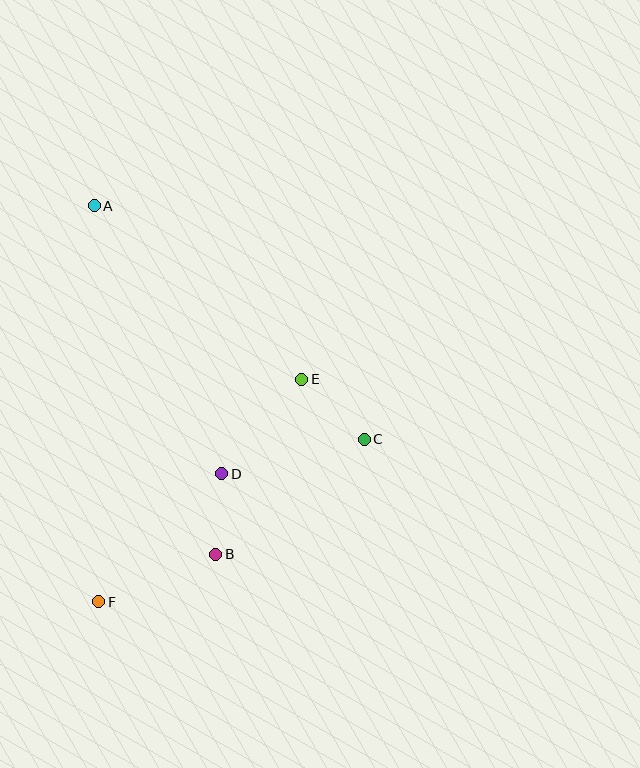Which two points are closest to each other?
Points B and D are closest to each other.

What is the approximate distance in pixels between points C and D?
The distance between C and D is approximately 147 pixels.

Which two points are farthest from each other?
Points A and F are farthest from each other.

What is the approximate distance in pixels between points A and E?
The distance between A and E is approximately 270 pixels.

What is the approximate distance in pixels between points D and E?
The distance between D and E is approximately 124 pixels.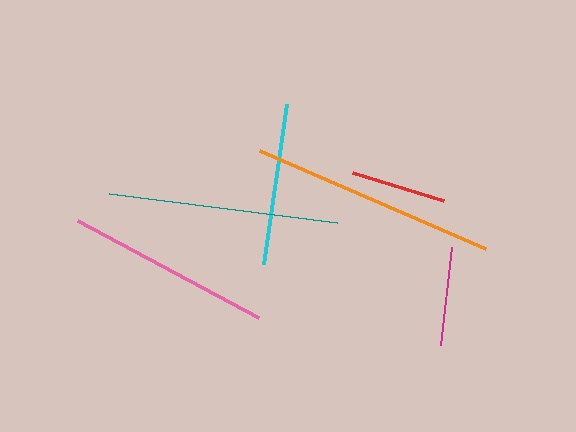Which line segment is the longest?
The orange line is the longest at approximately 247 pixels.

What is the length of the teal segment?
The teal segment is approximately 230 pixels long.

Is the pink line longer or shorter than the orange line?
The orange line is longer than the pink line.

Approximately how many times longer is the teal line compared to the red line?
The teal line is approximately 2.4 times the length of the red line.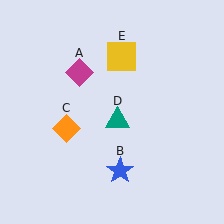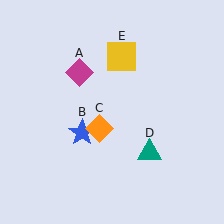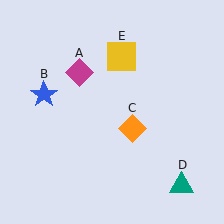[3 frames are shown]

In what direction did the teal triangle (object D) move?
The teal triangle (object D) moved down and to the right.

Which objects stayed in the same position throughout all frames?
Magenta diamond (object A) and yellow square (object E) remained stationary.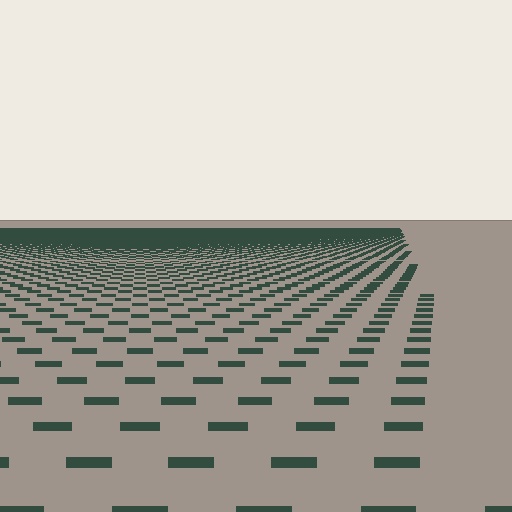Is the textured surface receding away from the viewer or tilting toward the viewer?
The surface is receding away from the viewer. Texture elements get smaller and denser toward the top.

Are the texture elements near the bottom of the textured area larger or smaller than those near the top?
Larger. Near the bottom, elements are closer to the viewer and appear at a bigger on-screen size.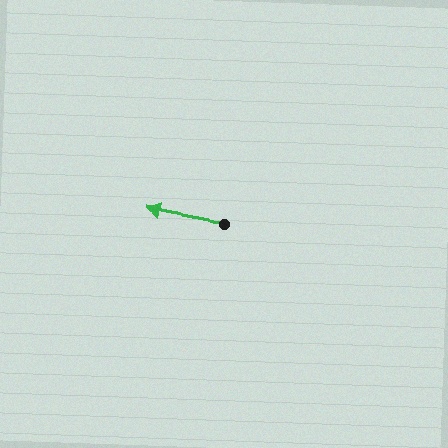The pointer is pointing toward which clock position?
Roughly 9 o'clock.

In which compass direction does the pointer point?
West.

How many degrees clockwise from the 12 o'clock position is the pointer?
Approximately 280 degrees.